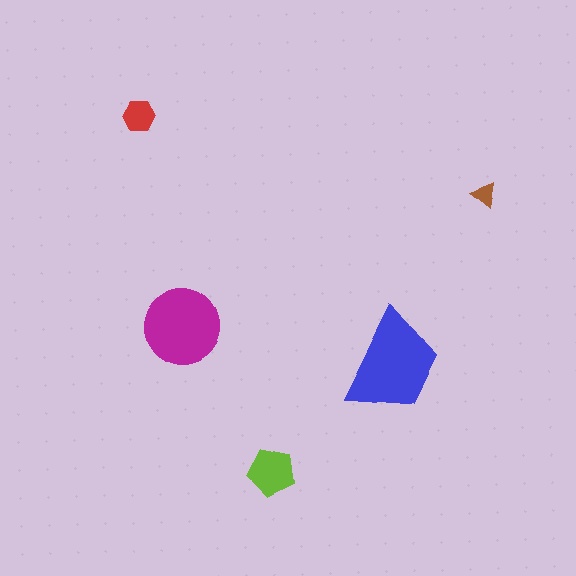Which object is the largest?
The blue trapezoid.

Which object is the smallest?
The brown triangle.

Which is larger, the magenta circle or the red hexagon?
The magenta circle.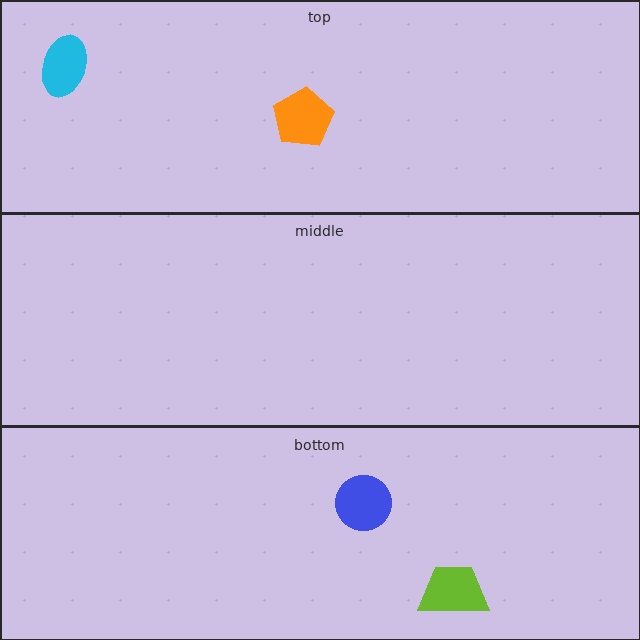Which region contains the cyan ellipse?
The top region.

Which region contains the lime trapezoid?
The bottom region.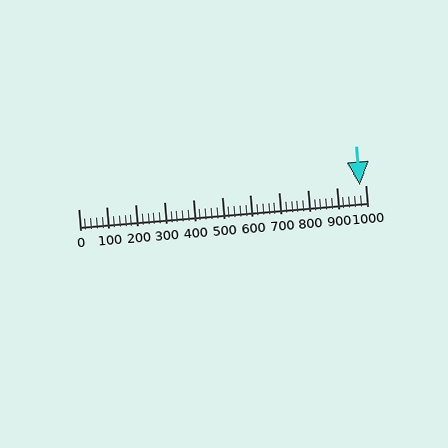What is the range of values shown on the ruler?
The ruler shows values from 0 to 1000.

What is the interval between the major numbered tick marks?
The major tick marks are spaced 100 units apart.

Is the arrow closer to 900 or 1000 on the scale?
The arrow is closer to 1000.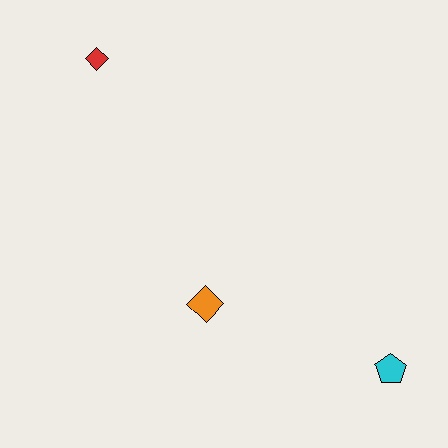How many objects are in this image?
There are 3 objects.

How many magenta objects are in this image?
There are no magenta objects.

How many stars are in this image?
There are no stars.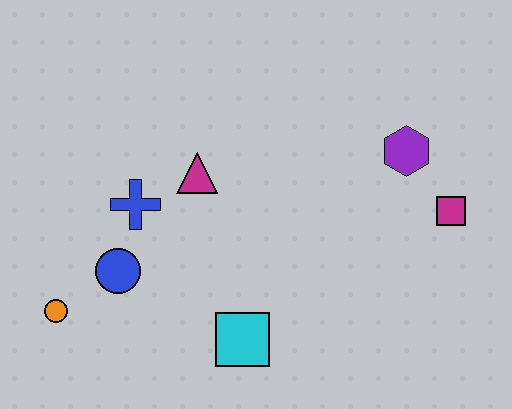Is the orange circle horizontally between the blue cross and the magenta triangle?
No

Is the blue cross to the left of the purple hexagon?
Yes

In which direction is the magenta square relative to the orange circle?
The magenta square is to the right of the orange circle.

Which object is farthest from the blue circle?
The magenta square is farthest from the blue circle.